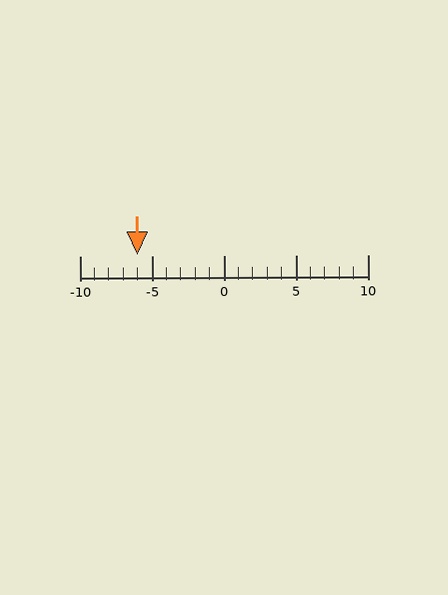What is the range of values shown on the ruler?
The ruler shows values from -10 to 10.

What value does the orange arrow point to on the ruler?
The orange arrow points to approximately -6.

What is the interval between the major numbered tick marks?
The major tick marks are spaced 5 units apart.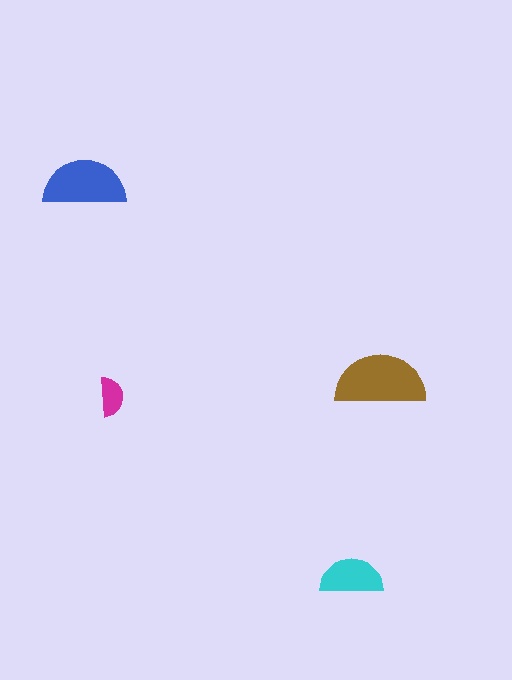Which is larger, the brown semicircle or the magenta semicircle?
The brown one.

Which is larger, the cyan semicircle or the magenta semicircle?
The cyan one.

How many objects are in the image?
There are 4 objects in the image.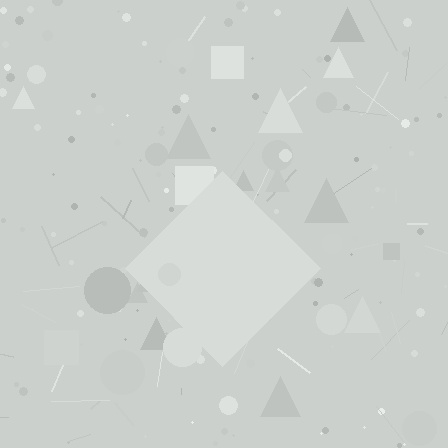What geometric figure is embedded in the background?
A diamond is embedded in the background.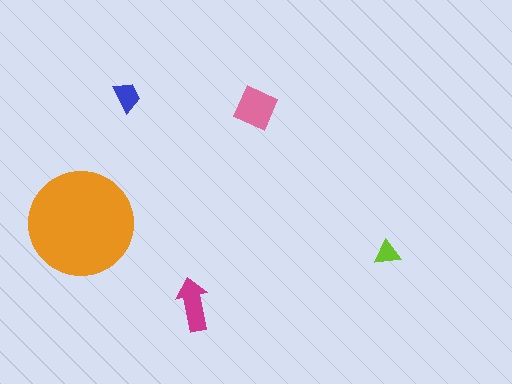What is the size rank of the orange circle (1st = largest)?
1st.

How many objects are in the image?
There are 5 objects in the image.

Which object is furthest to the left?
The orange circle is leftmost.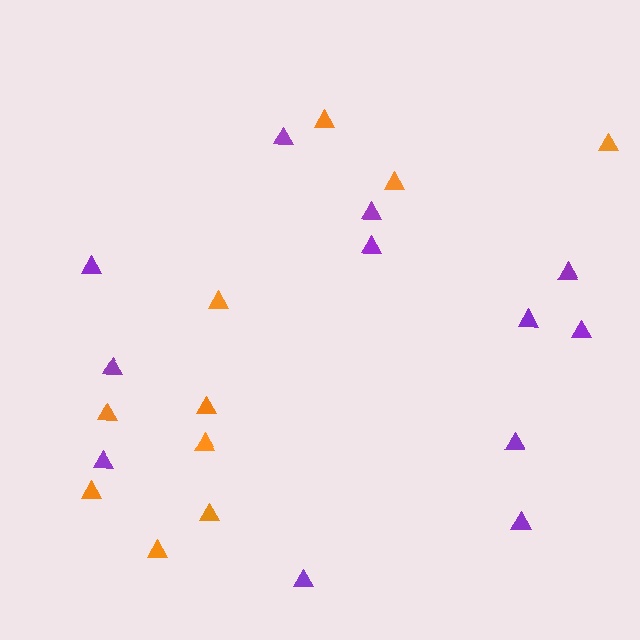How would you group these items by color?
There are 2 groups: one group of purple triangles (12) and one group of orange triangles (10).